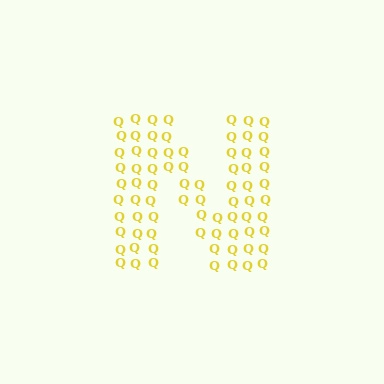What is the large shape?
The large shape is the letter N.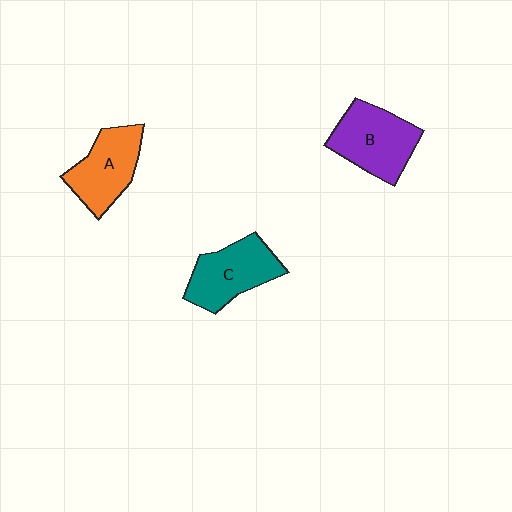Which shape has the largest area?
Shape B (purple).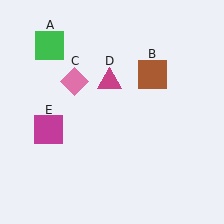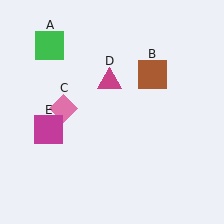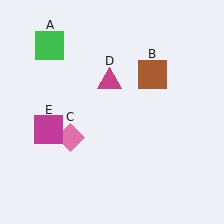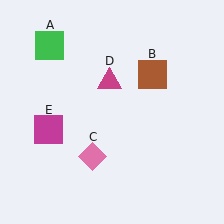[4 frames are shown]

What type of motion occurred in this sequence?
The pink diamond (object C) rotated counterclockwise around the center of the scene.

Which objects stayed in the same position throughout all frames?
Green square (object A) and brown square (object B) and magenta triangle (object D) and magenta square (object E) remained stationary.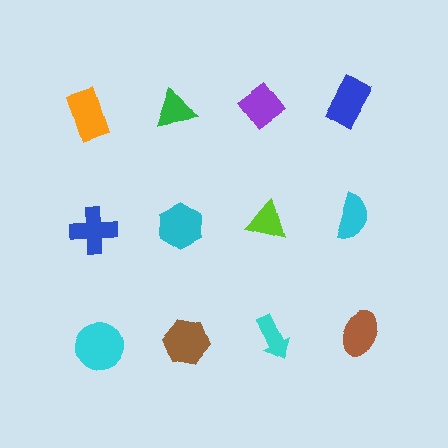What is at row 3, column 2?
A brown hexagon.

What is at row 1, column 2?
A green triangle.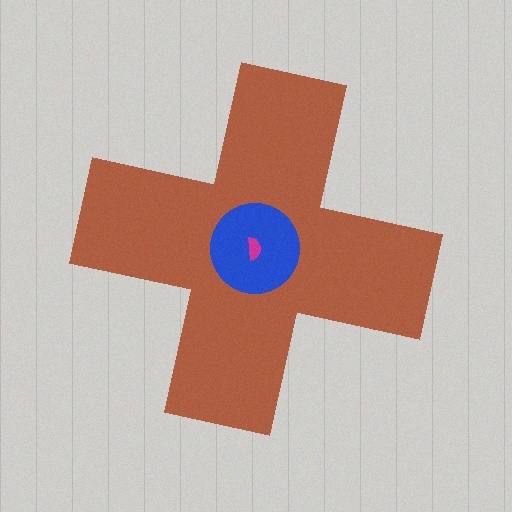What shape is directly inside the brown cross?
The blue circle.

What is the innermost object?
The magenta semicircle.